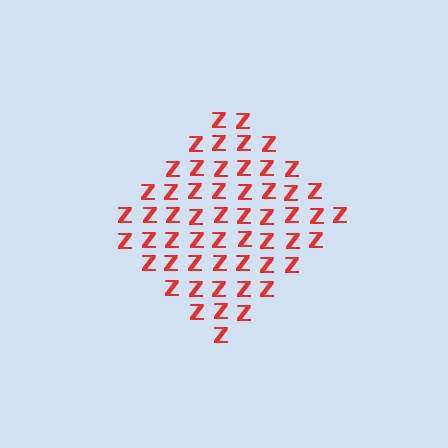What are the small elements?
The small elements are letter Z's.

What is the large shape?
The large shape is a diamond.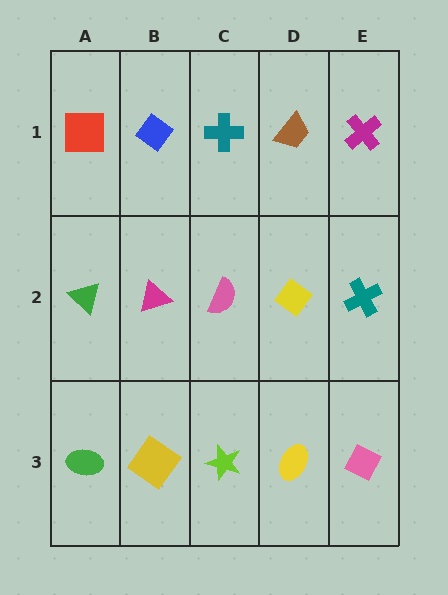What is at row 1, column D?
A brown trapezoid.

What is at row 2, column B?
A magenta triangle.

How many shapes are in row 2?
5 shapes.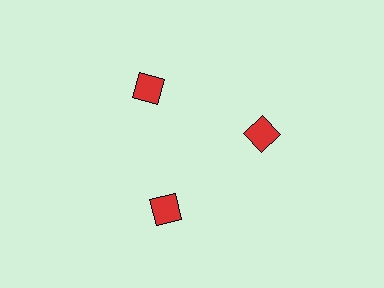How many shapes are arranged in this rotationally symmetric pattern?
There are 3 shapes, arranged in 3 groups of 1.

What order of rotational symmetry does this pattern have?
This pattern has 3-fold rotational symmetry.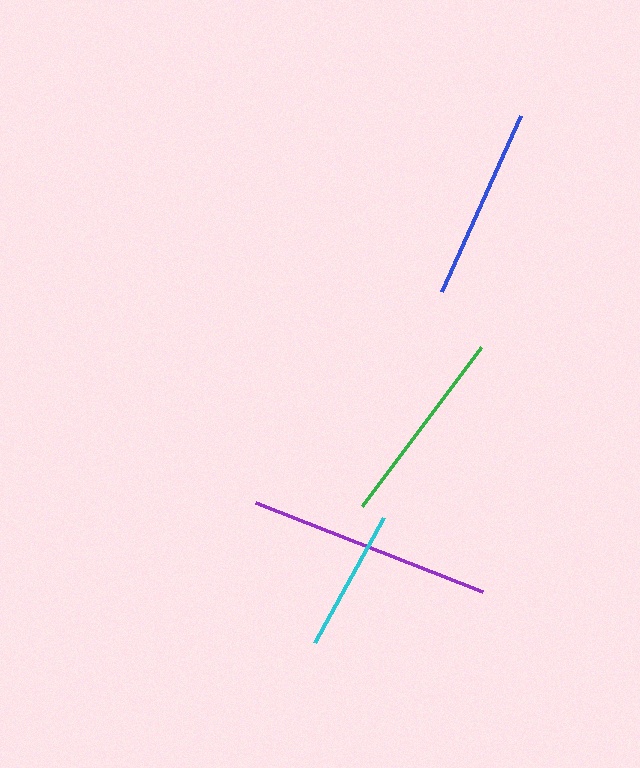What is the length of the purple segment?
The purple segment is approximately 243 pixels long.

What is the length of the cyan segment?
The cyan segment is approximately 143 pixels long.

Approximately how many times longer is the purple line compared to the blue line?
The purple line is approximately 1.3 times the length of the blue line.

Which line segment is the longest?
The purple line is the longest at approximately 243 pixels.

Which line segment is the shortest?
The cyan line is the shortest at approximately 143 pixels.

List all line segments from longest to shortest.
From longest to shortest: purple, green, blue, cyan.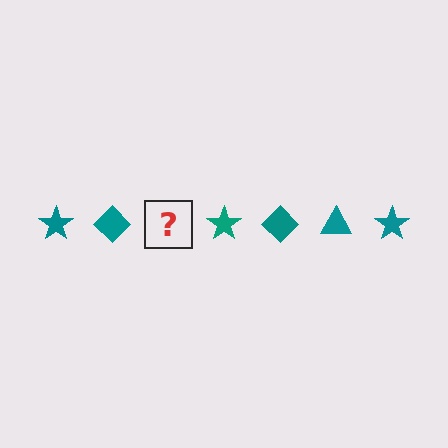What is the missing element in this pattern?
The missing element is a teal triangle.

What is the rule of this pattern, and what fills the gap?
The rule is that the pattern cycles through star, diamond, triangle shapes in teal. The gap should be filled with a teal triangle.